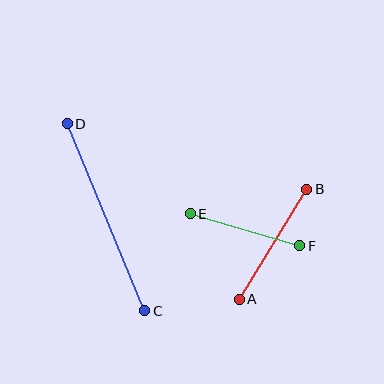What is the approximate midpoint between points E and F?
The midpoint is at approximately (245, 230) pixels.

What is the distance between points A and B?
The distance is approximately 129 pixels.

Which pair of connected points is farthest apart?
Points C and D are farthest apart.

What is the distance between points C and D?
The distance is approximately 202 pixels.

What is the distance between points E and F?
The distance is approximately 114 pixels.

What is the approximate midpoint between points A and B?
The midpoint is at approximately (273, 244) pixels.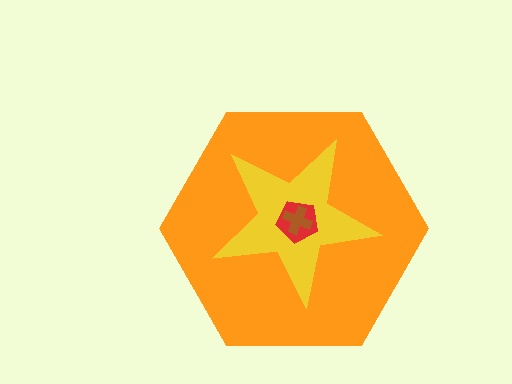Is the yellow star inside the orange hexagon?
Yes.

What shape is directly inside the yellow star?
The red pentagon.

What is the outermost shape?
The orange hexagon.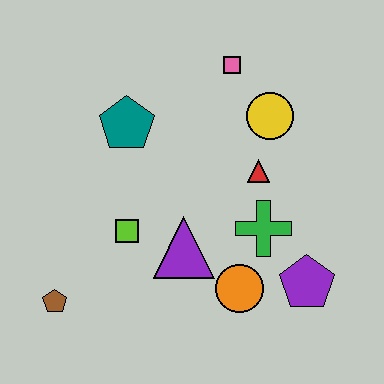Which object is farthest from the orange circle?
The pink square is farthest from the orange circle.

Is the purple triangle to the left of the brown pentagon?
No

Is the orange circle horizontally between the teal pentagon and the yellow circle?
Yes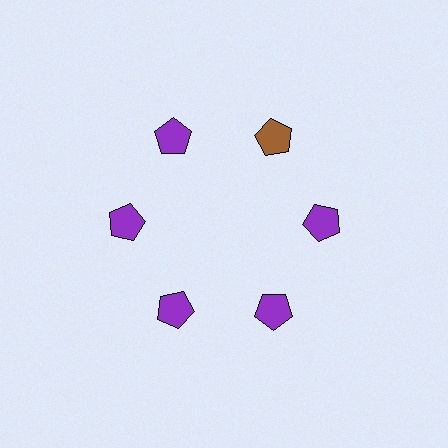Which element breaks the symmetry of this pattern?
The brown pentagon at roughly the 1 o'clock position breaks the symmetry. All other shapes are purple pentagons.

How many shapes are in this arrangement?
There are 6 shapes arranged in a ring pattern.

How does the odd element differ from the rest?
It has a different color: brown instead of purple.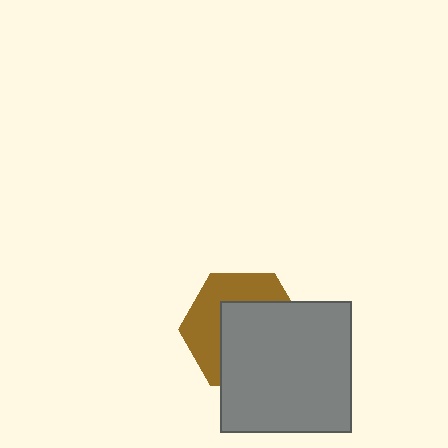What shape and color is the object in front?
The object in front is a gray square.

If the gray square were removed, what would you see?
You would see the complete brown hexagon.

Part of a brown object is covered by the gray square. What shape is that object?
It is a hexagon.